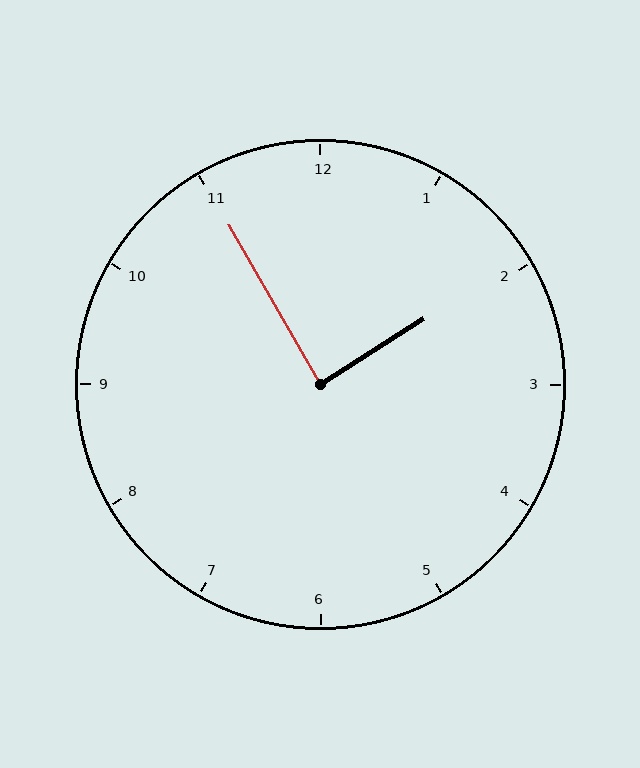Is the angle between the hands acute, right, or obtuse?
It is right.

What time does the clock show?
1:55.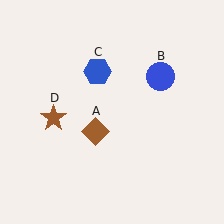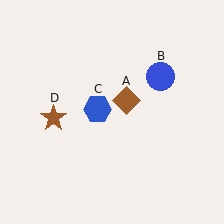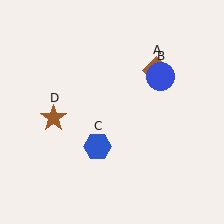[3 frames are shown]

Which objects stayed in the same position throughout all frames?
Blue circle (object B) and brown star (object D) remained stationary.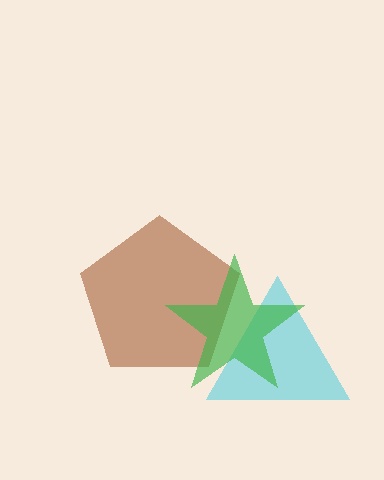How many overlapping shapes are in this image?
There are 3 overlapping shapes in the image.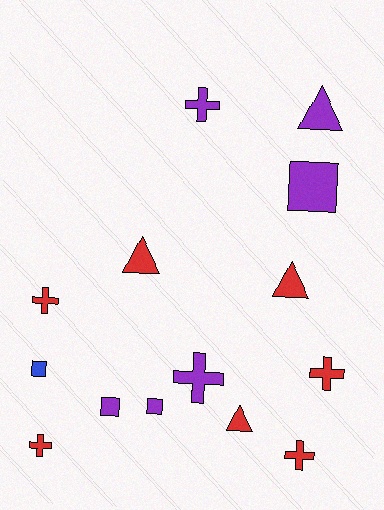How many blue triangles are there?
There are no blue triangles.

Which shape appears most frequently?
Cross, with 6 objects.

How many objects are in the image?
There are 14 objects.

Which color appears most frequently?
Red, with 7 objects.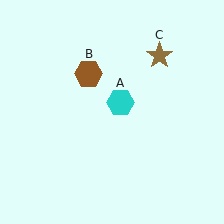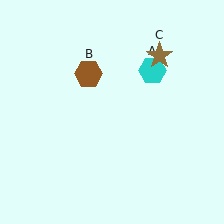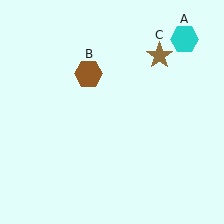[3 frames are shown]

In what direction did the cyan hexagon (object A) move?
The cyan hexagon (object A) moved up and to the right.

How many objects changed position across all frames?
1 object changed position: cyan hexagon (object A).